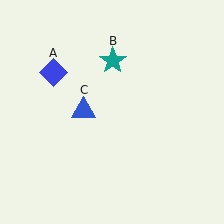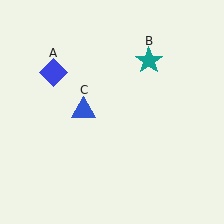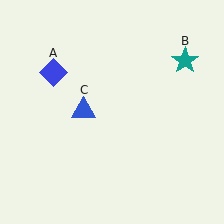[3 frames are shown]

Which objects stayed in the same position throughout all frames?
Blue diamond (object A) and blue triangle (object C) remained stationary.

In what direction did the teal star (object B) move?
The teal star (object B) moved right.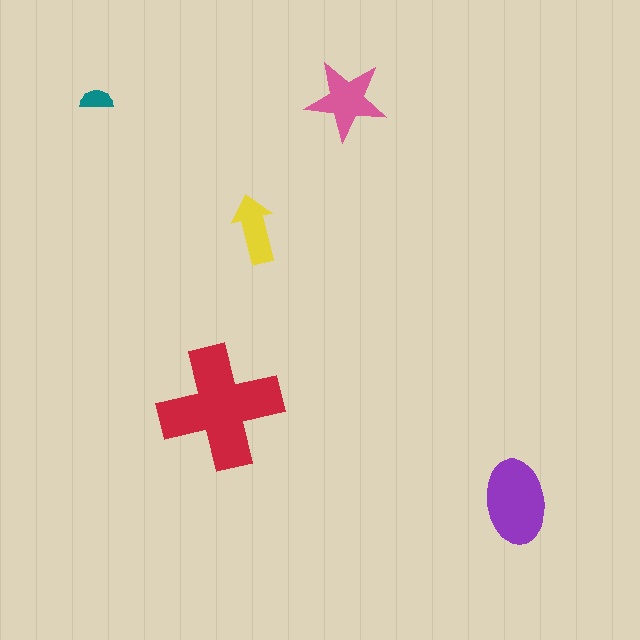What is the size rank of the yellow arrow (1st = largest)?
4th.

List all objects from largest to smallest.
The red cross, the purple ellipse, the pink star, the yellow arrow, the teal semicircle.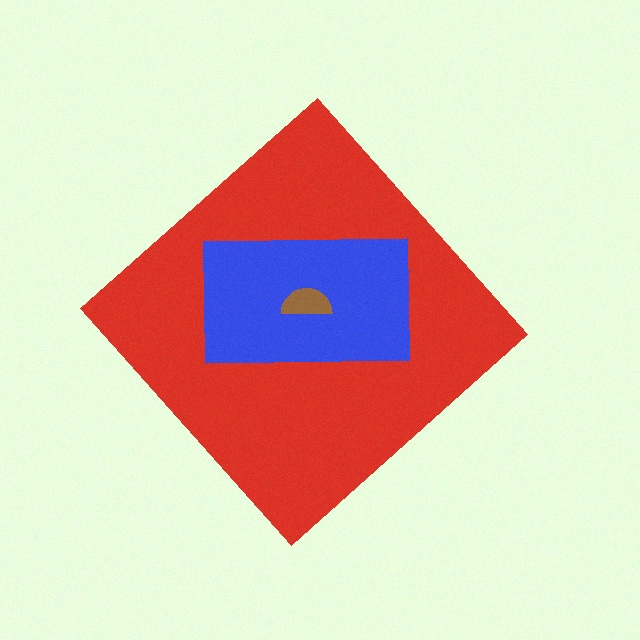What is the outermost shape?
The red diamond.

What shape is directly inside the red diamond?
The blue rectangle.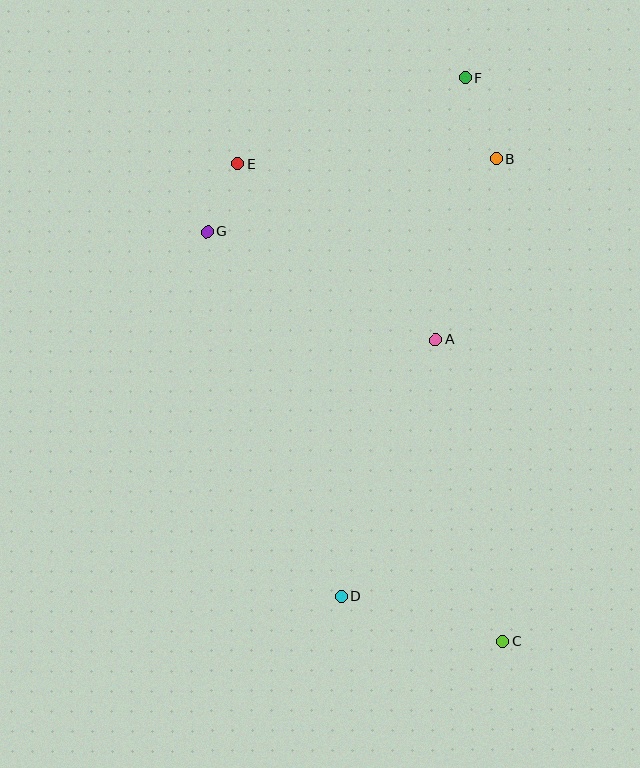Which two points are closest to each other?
Points E and G are closest to each other.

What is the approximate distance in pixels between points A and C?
The distance between A and C is approximately 309 pixels.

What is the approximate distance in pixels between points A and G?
The distance between A and G is approximately 252 pixels.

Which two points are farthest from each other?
Points C and F are farthest from each other.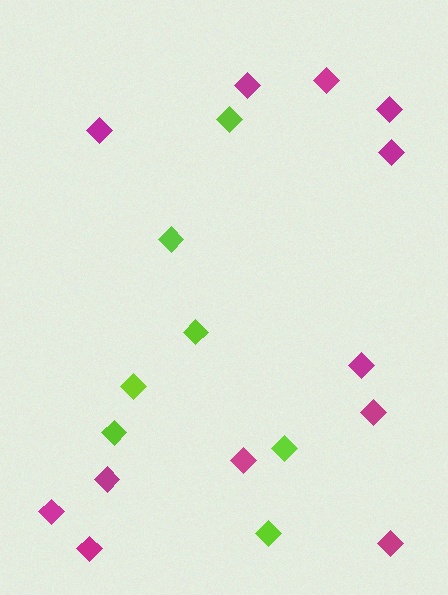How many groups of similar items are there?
There are 2 groups: one group of lime diamonds (7) and one group of magenta diamonds (12).